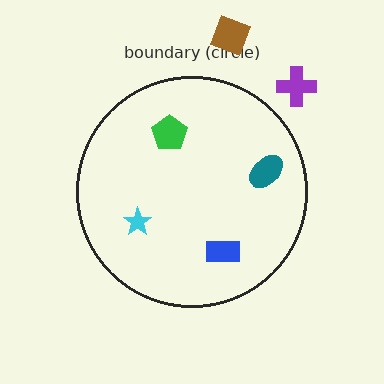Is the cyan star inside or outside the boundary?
Inside.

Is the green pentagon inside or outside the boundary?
Inside.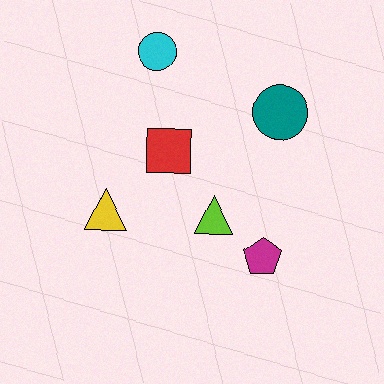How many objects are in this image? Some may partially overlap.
There are 6 objects.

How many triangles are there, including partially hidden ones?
There are 2 triangles.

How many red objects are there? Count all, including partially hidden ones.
There is 1 red object.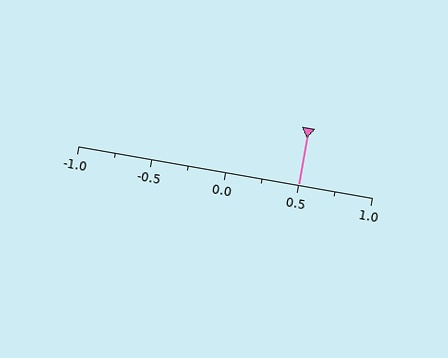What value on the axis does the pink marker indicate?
The marker indicates approximately 0.5.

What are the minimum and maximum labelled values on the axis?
The axis runs from -1.0 to 1.0.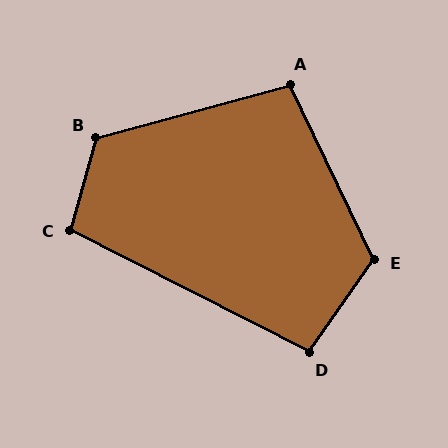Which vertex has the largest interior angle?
B, at approximately 121 degrees.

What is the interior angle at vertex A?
Approximately 100 degrees (obtuse).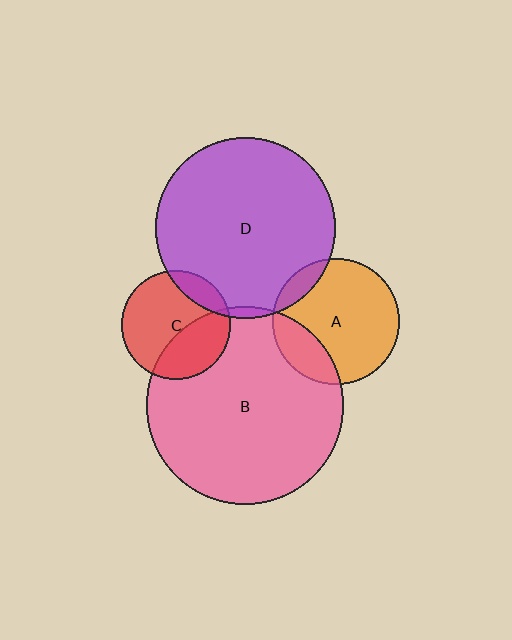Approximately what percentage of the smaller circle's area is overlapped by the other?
Approximately 20%.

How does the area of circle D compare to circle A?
Approximately 2.0 times.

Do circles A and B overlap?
Yes.